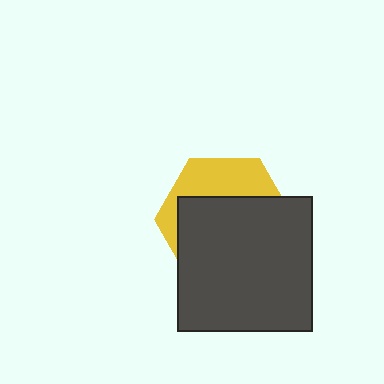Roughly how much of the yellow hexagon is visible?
A small part of it is visible (roughly 33%).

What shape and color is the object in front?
The object in front is a dark gray square.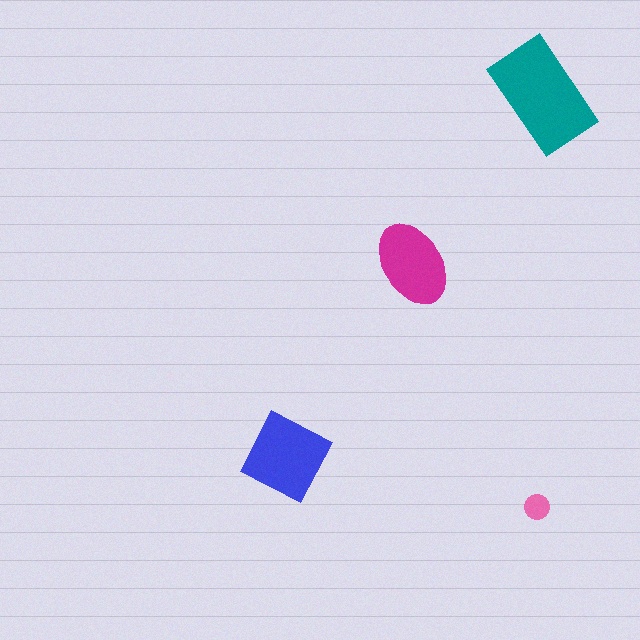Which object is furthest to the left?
The blue diamond is leftmost.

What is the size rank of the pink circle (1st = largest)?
4th.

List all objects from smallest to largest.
The pink circle, the magenta ellipse, the blue diamond, the teal rectangle.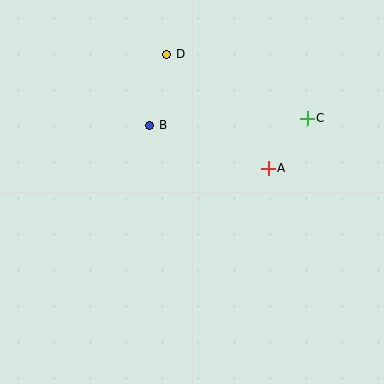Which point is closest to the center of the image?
Point B at (150, 125) is closest to the center.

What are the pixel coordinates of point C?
Point C is at (307, 118).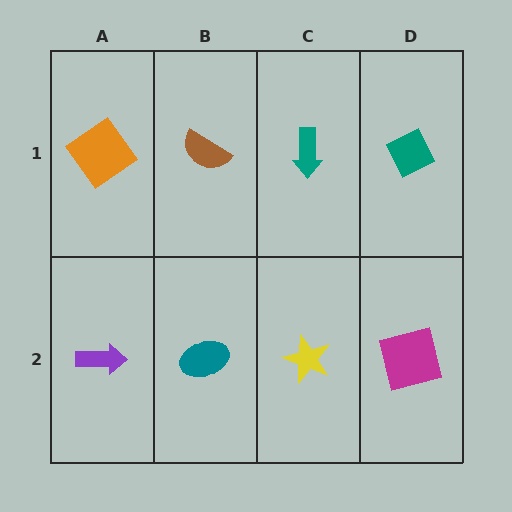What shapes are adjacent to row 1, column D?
A magenta square (row 2, column D), a teal arrow (row 1, column C).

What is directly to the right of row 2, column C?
A magenta square.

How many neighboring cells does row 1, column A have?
2.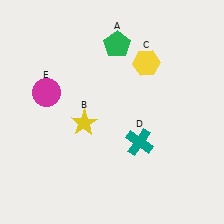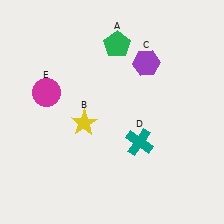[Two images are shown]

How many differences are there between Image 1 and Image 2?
There is 1 difference between the two images.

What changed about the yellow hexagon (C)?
In Image 1, C is yellow. In Image 2, it changed to purple.